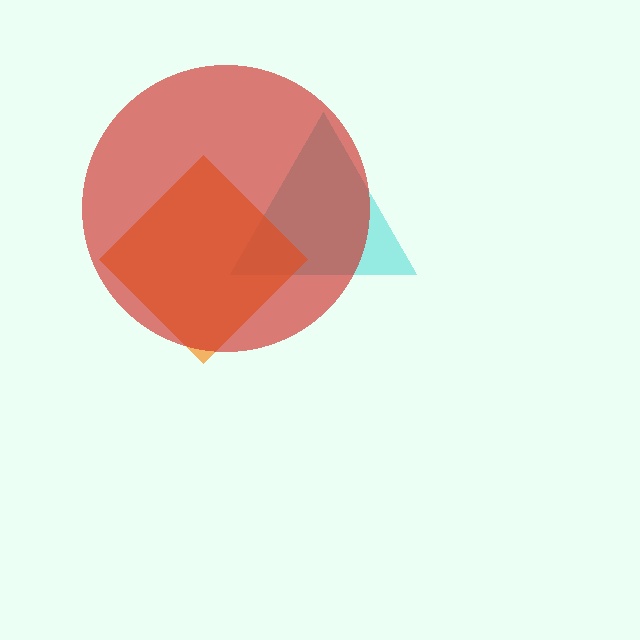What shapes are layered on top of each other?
The layered shapes are: a cyan triangle, an orange diamond, a red circle.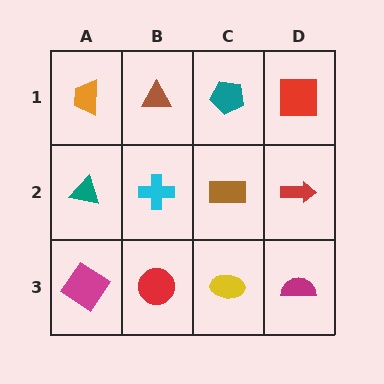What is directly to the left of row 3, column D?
A yellow ellipse.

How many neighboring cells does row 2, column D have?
3.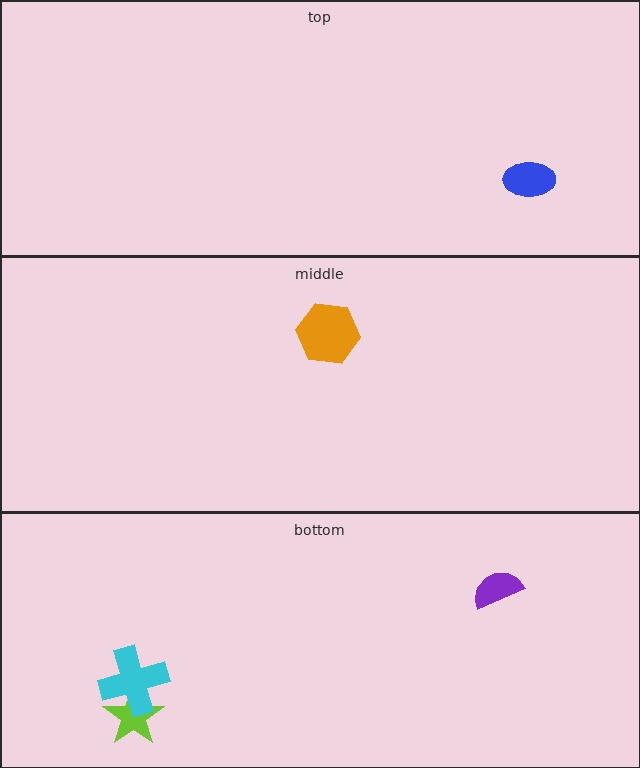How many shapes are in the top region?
1.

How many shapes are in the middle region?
1.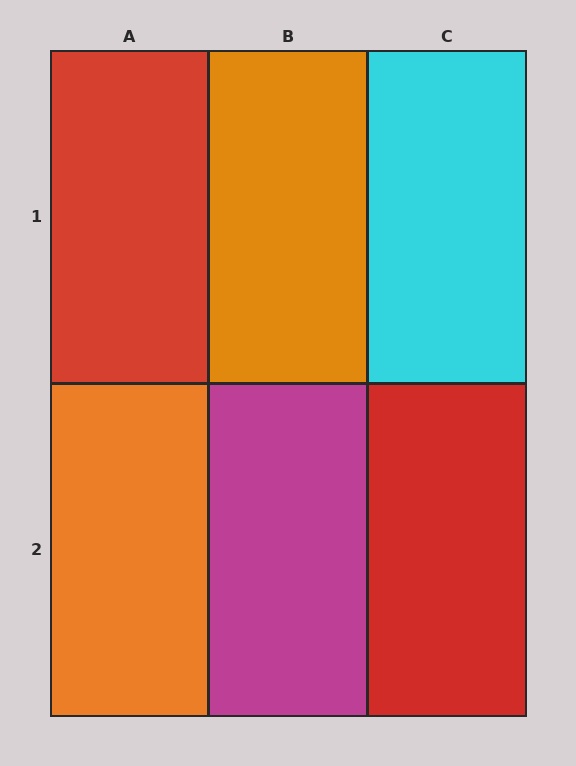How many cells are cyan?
1 cell is cyan.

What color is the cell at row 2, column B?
Magenta.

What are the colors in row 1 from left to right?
Red, orange, cyan.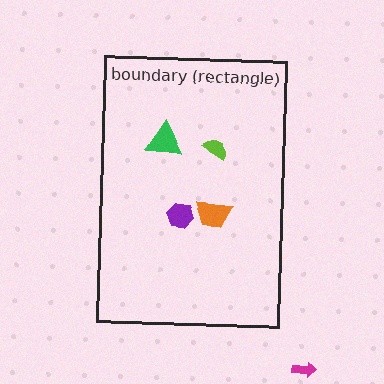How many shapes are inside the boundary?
4 inside, 1 outside.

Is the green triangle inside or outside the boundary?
Inside.